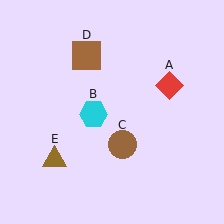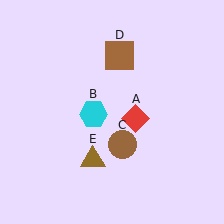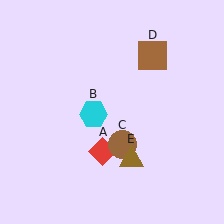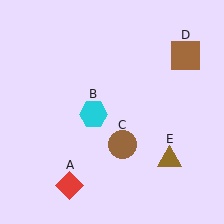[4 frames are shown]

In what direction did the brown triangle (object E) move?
The brown triangle (object E) moved right.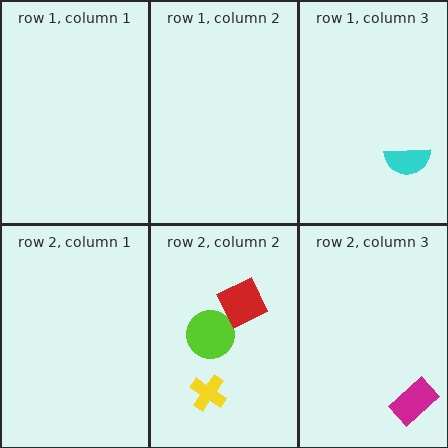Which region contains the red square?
The row 2, column 2 region.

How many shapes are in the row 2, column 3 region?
1.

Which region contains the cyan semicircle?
The row 1, column 3 region.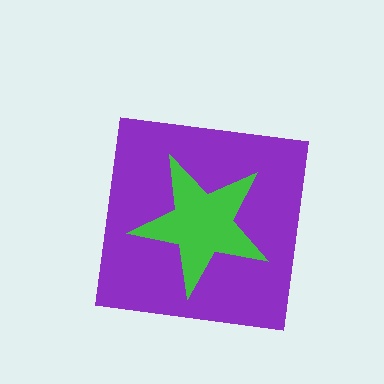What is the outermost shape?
The purple square.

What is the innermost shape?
The green star.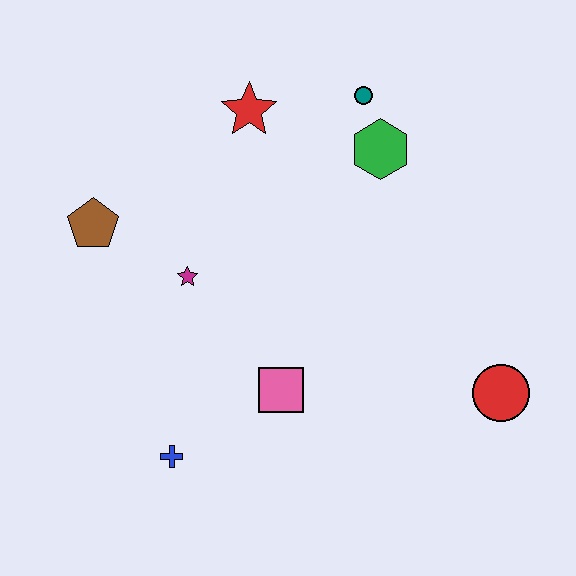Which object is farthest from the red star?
The red circle is farthest from the red star.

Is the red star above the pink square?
Yes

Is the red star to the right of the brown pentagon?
Yes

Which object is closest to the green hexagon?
The teal circle is closest to the green hexagon.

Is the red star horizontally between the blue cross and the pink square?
Yes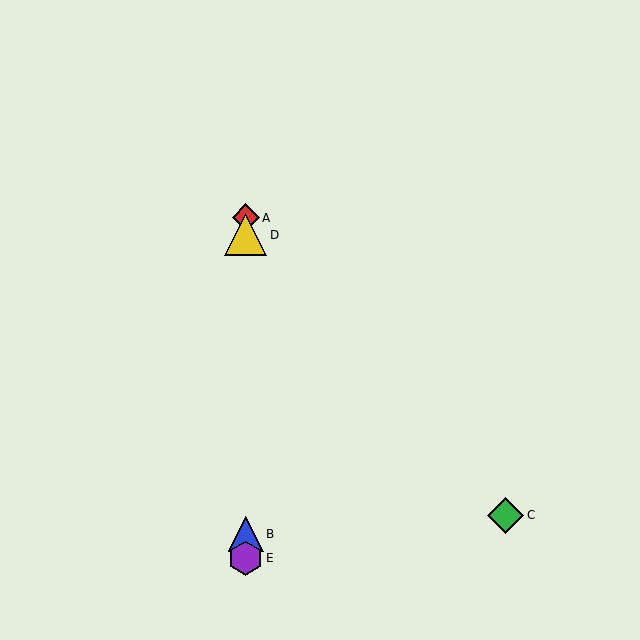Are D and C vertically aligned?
No, D is at x≈246 and C is at x≈505.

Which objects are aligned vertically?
Objects A, B, D, E are aligned vertically.